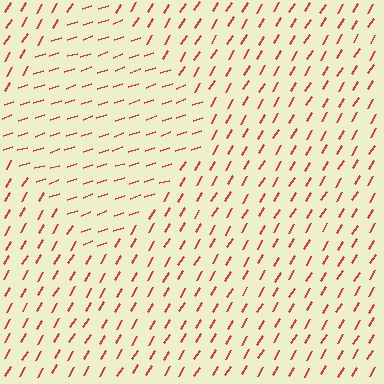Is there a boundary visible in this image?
Yes, there is a texture boundary formed by a change in line orientation.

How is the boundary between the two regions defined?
The boundary is defined purely by a change in line orientation (approximately 40 degrees difference). All lines are the same color and thickness.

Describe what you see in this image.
The image is filled with small red line segments. A diamond region in the image has lines oriented differently from the surrounding lines, creating a visible texture boundary.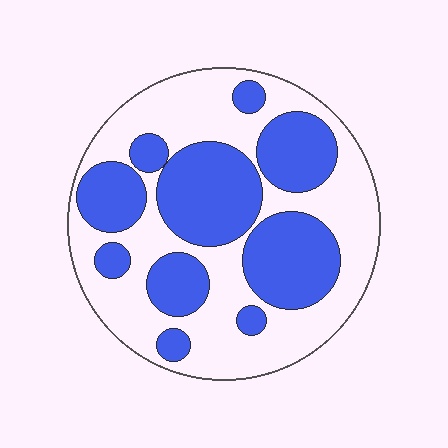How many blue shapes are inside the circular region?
10.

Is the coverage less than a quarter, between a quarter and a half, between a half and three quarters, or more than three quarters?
Between a quarter and a half.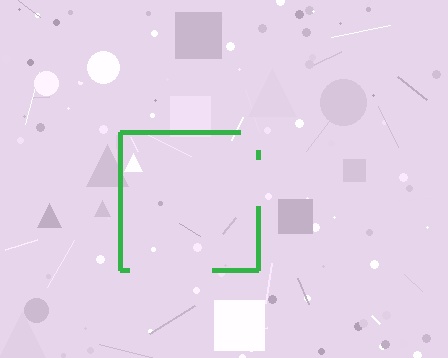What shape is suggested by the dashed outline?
The dashed outline suggests a square.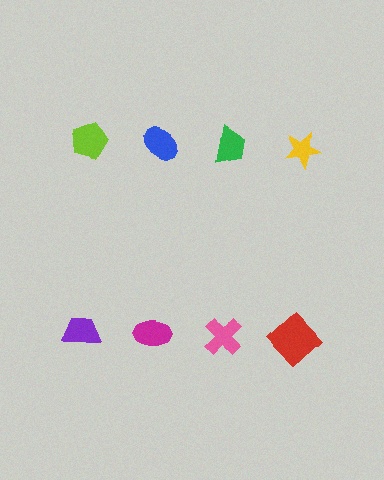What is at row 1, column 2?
A blue ellipse.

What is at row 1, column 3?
A green trapezoid.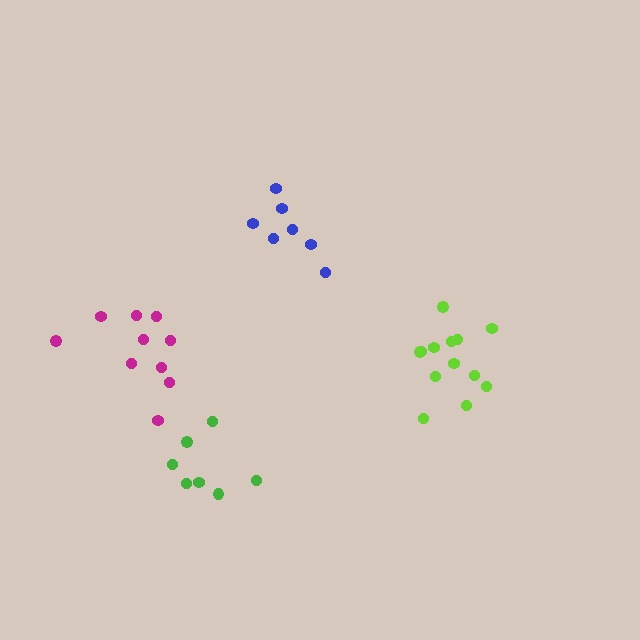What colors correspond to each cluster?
The clusters are colored: blue, magenta, lime, green.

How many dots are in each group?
Group 1: 7 dots, Group 2: 10 dots, Group 3: 13 dots, Group 4: 7 dots (37 total).